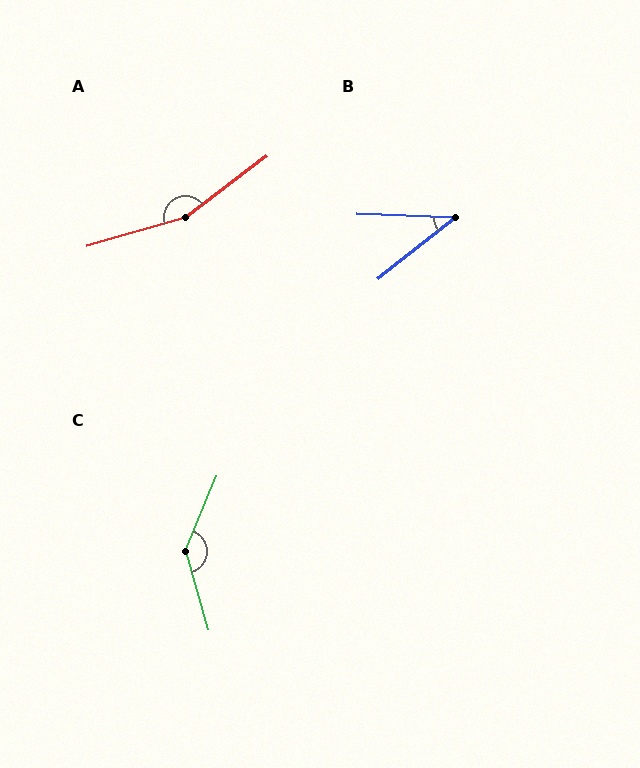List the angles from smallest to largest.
B (41°), C (141°), A (159°).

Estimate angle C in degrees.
Approximately 141 degrees.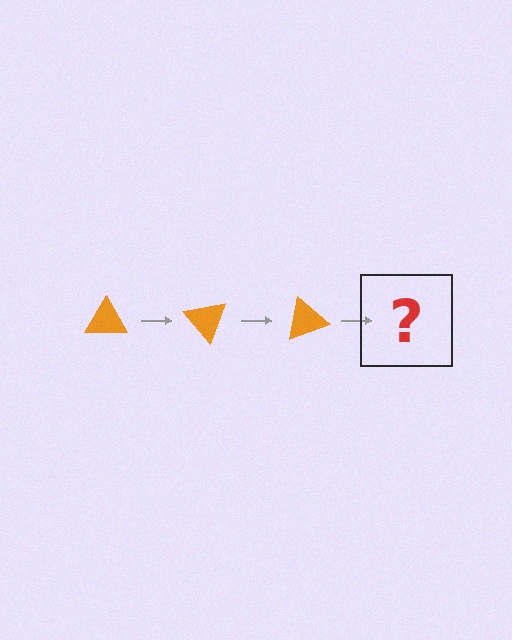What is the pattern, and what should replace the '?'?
The pattern is that the triangle rotates 50 degrees each step. The '?' should be an orange triangle rotated 150 degrees.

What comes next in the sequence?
The next element should be an orange triangle rotated 150 degrees.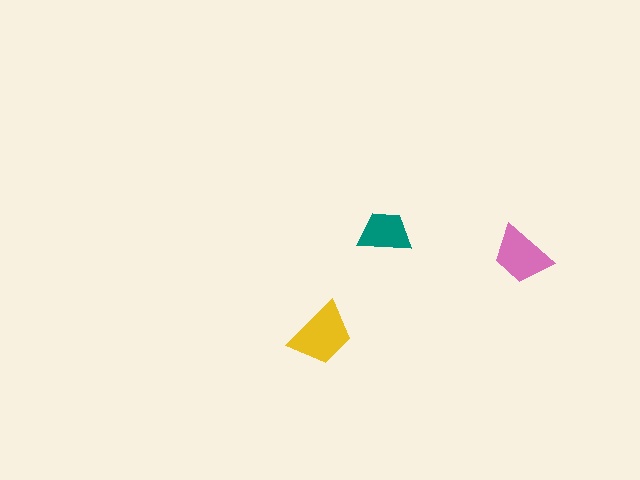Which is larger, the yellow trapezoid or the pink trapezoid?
The yellow one.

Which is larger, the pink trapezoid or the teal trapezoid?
The pink one.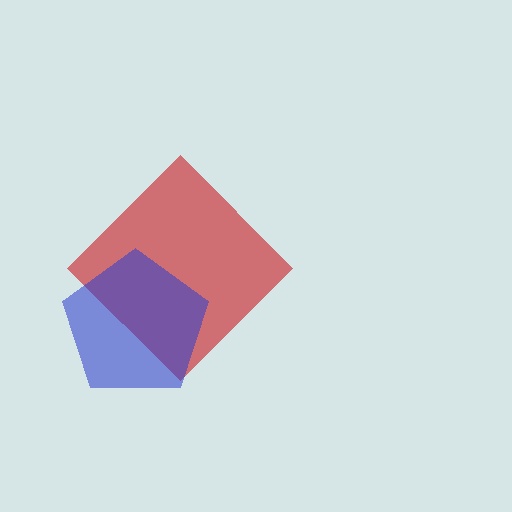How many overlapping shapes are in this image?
There are 2 overlapping shapes in the image.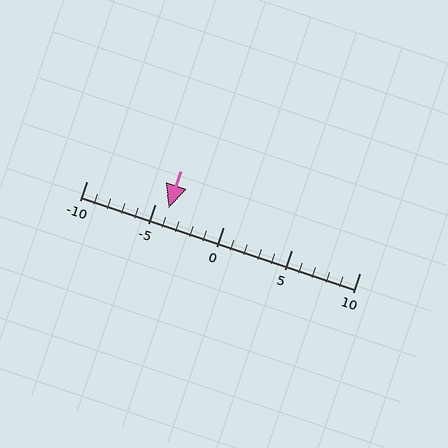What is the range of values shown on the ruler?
The ruler shows values from -10 to 10.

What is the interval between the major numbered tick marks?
The major tick marks are spaced 5 units apart.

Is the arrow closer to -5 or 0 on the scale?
The arrow is closer to -5.